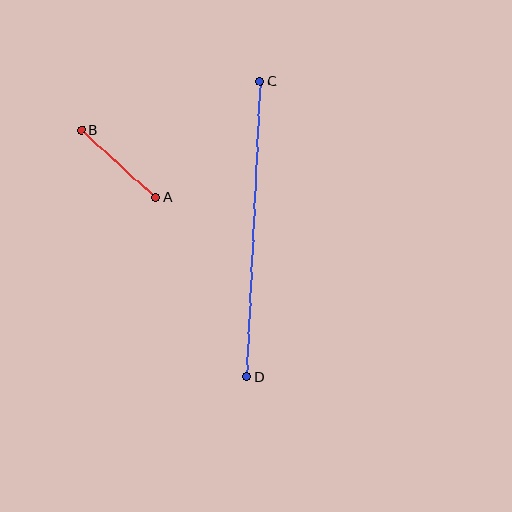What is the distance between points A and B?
The distance is approximately 100 pixels.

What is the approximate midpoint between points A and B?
The midpoint is at approximately (118, 164) pixels.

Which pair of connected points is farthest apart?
Points C and D are farthest apart.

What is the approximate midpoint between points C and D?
The midpoint is at approximately (253, 230) pixels.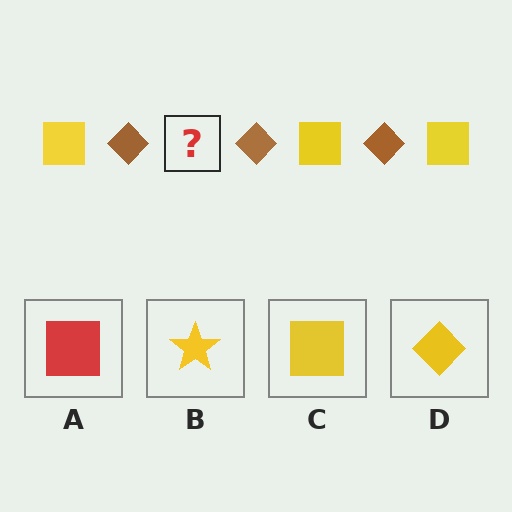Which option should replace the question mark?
Option C.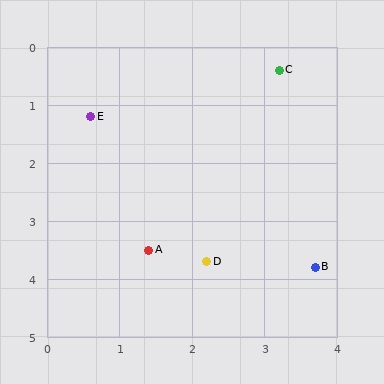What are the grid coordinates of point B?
Point B is at approximately (3.7, 3.8).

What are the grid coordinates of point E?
Point E is at approximately (0.6, 1.2).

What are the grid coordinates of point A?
Point A is at approximately (1.4, 3.5).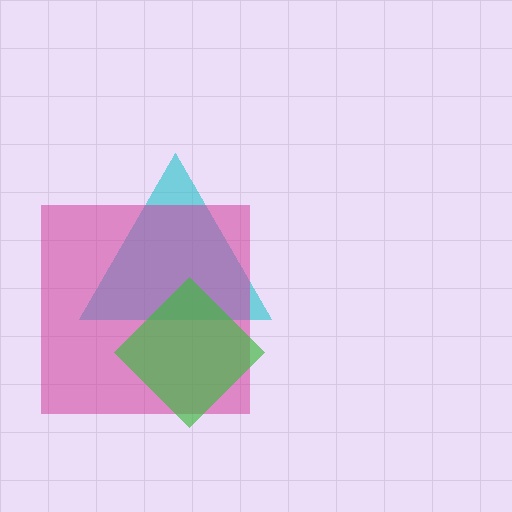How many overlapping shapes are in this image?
There are 3 overlapping shapes in the image.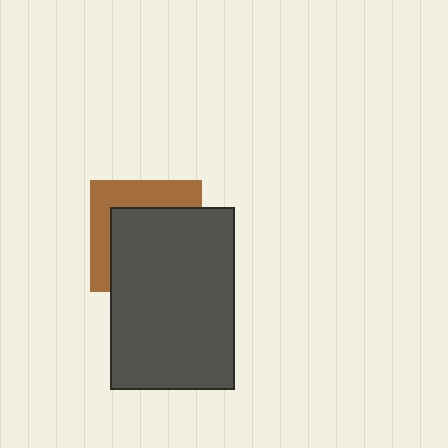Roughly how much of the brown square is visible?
A small part of it is visible (roughly 38%).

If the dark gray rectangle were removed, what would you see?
You would see the complete brown square.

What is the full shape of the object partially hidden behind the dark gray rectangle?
The partially hidden object is a brown square.